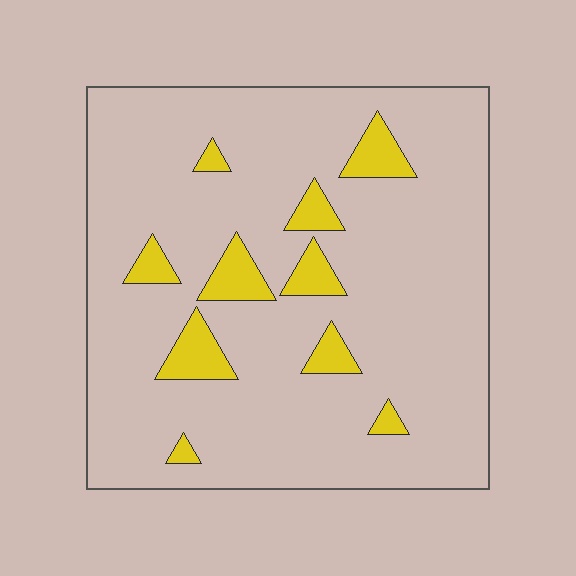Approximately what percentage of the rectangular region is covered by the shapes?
Approximately 10%.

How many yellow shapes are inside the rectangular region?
10.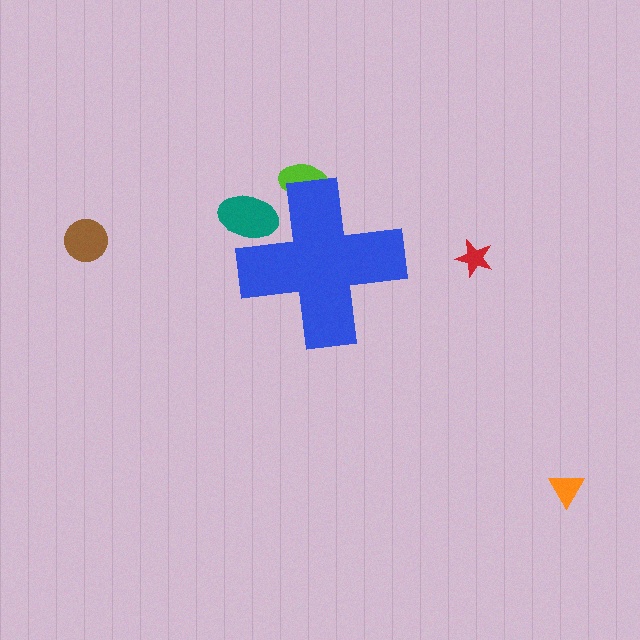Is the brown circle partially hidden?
No, the brown circle is fully visible.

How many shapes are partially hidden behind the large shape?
2 shapes are partially hidden.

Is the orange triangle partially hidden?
No, the orange triangle is fully visible.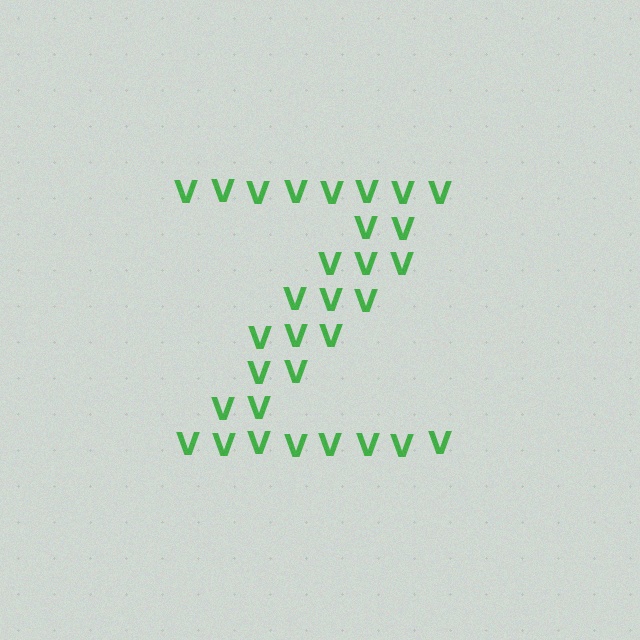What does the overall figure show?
The overall figure shows the letter Z.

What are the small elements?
The small elements are letter V's.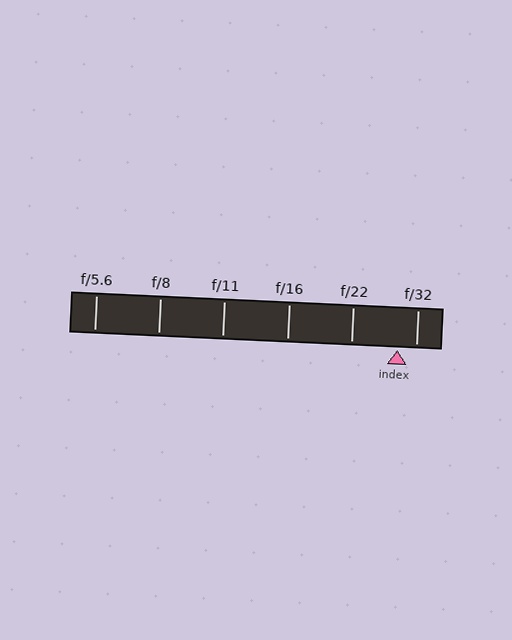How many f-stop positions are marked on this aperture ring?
There are 6 f-stop positions marked.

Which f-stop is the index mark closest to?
The index mark is closest to f/32.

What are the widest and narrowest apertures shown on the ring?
The widest aperture shown is f/5.6 and the narrowest is f/32.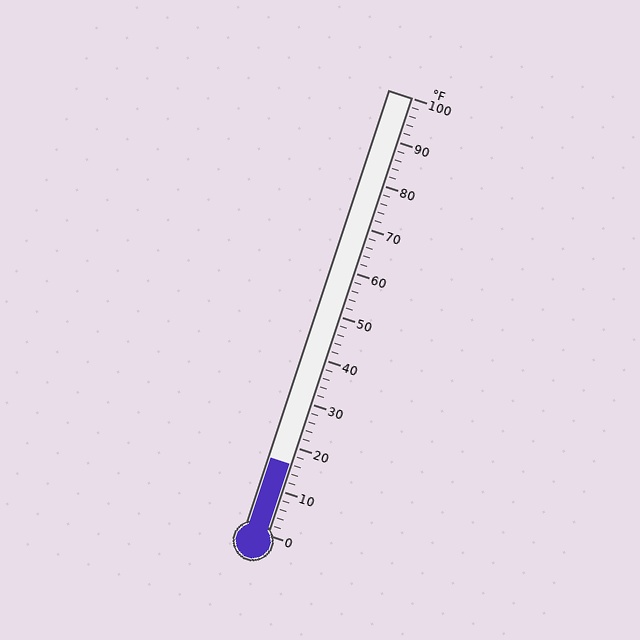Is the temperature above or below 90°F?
The temperature is below 90°F.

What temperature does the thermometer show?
The thermometer shows approximately 16°F.